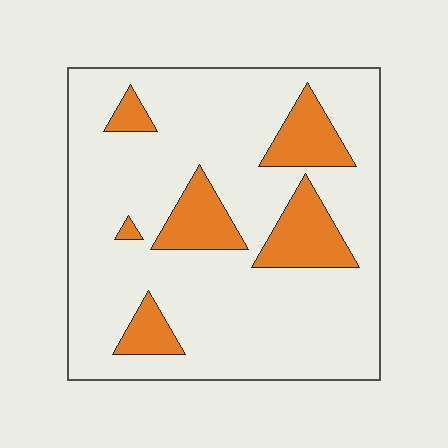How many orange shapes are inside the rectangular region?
6.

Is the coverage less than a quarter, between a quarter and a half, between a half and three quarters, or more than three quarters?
Less than a quarter.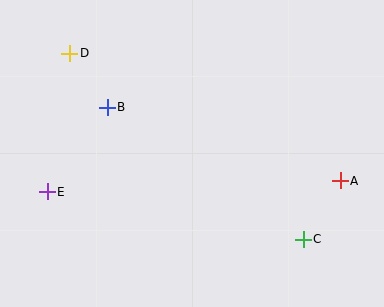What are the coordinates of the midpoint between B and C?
The midpoint between B and C is at (205, 173).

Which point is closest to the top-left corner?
Point D is closest to the top-left corner.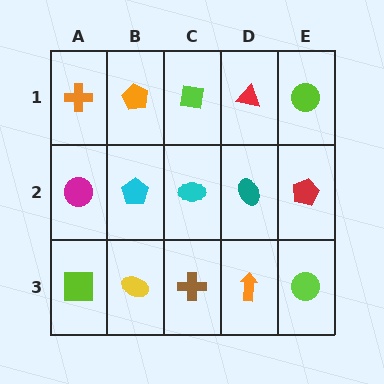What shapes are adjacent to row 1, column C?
A cyan ellipse (row 2, column C), an orange pentagon (row 1, column B), a red triangle (row 1, column D).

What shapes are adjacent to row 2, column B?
An orange pentagon (row 1, column B), a yellow ellipse (row 3, column B), a magenta circle (row 2, column A), a cyan ellipse (row 2, column C).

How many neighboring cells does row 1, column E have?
2.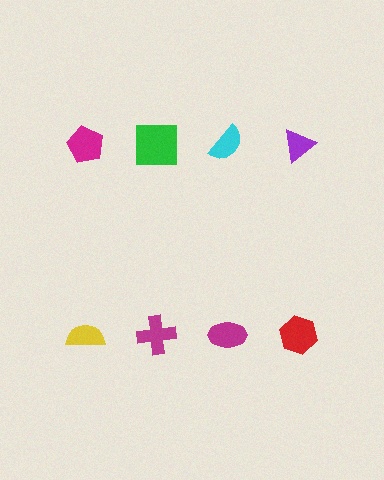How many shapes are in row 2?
4 shapes.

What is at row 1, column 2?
A green square.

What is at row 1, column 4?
A purple triangle.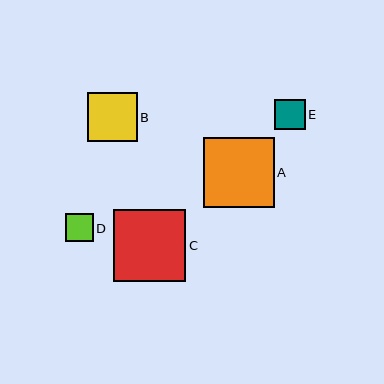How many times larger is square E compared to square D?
Square E is approximately 1.1 times the size of square D.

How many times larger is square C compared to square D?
Square C is approximately 2.6 times the size of square D.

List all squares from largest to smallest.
From largest to smallest: C, A, B, E, D.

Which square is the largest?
Square C is the largest with a size of approximately 73 pixels.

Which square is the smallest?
Square D is the smallest with a size of approximately 28 pixels.